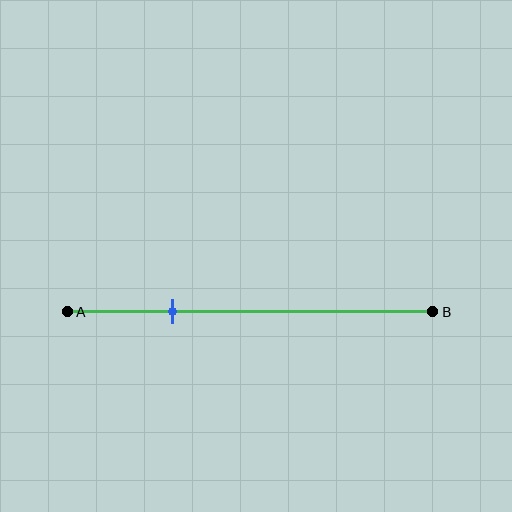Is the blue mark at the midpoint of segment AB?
No, the mark is at about 30% from A, not at the 50% midpoint.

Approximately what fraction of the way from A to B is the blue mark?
The blue mark is approximately 30% of the way from A to B.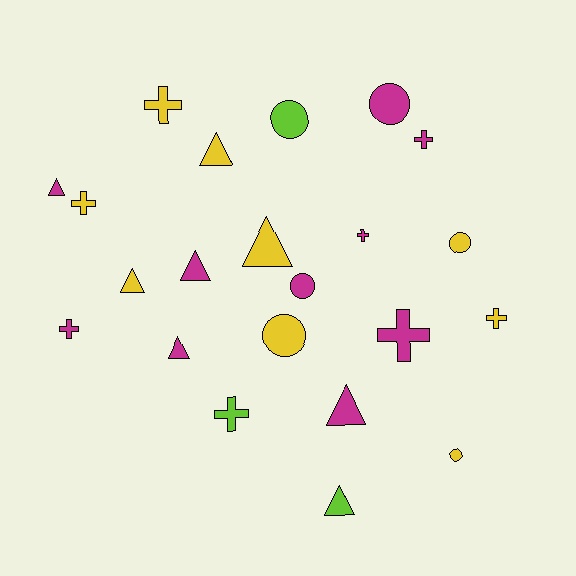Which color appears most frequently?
Magenta, with 10 objects.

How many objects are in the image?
There are 22 objects.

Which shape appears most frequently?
Cross, with 8 objects.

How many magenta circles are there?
There are 2 magenta circles.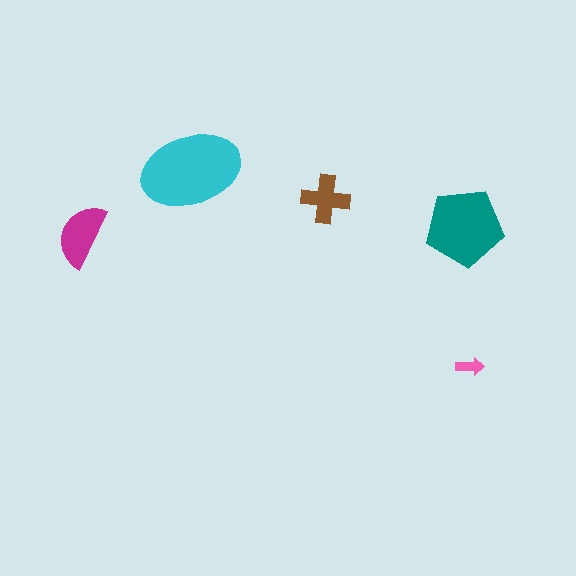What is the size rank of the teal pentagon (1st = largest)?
2nd.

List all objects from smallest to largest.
The pink arrow, the brown cross, the magenta semicircle, the teal pentagon, the cyan ellipse.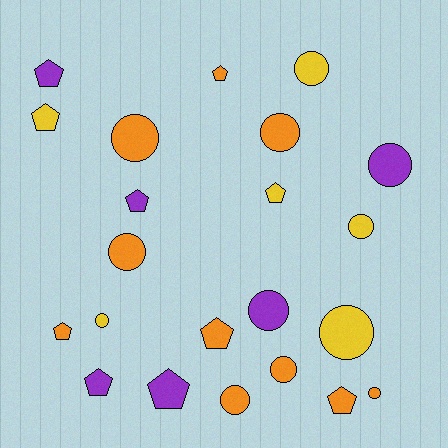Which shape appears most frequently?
Circle, with 12 objects.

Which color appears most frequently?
Orange, with 10 objects.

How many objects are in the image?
There are 22 objects.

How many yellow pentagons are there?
There are 2 yellow pentagons.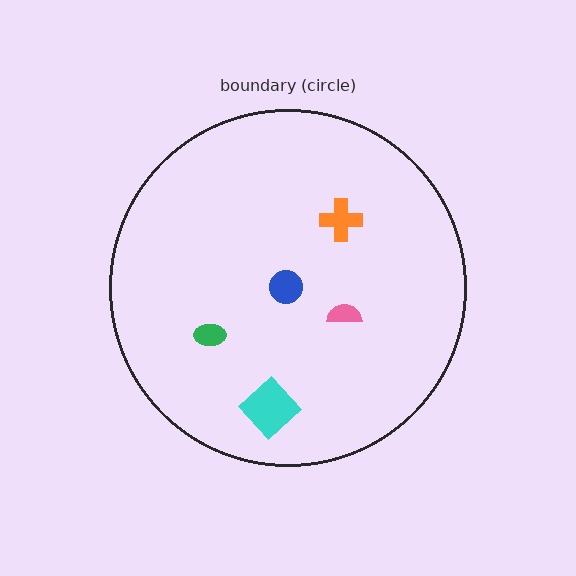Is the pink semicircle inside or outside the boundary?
Inside.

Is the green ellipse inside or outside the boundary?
Inside.